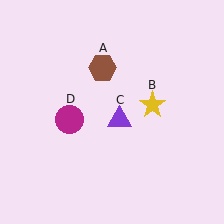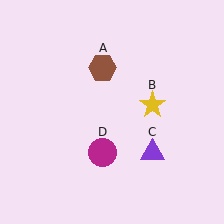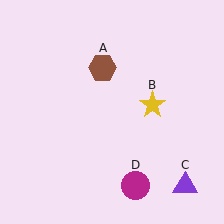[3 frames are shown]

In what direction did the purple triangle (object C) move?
The purple triangle (object C) moved down and to the right.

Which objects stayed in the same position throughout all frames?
Brown hexagon (object A) and yellow star (object B) remained stationary.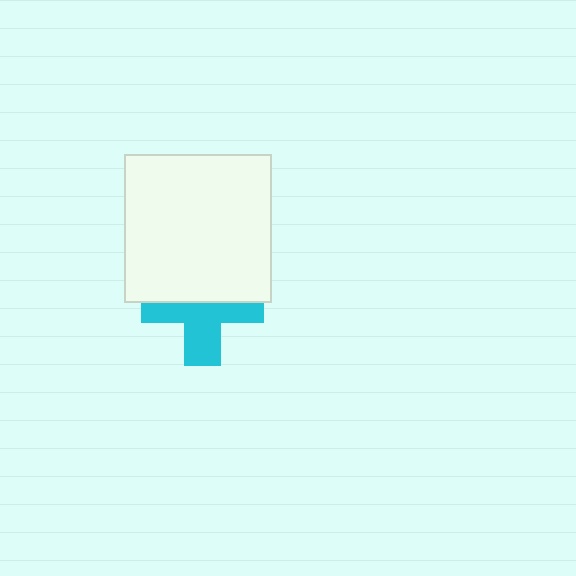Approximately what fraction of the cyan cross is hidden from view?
Roughly 49% of the cyan cross is hidden behind the white square.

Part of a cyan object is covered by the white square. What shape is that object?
It is a cross.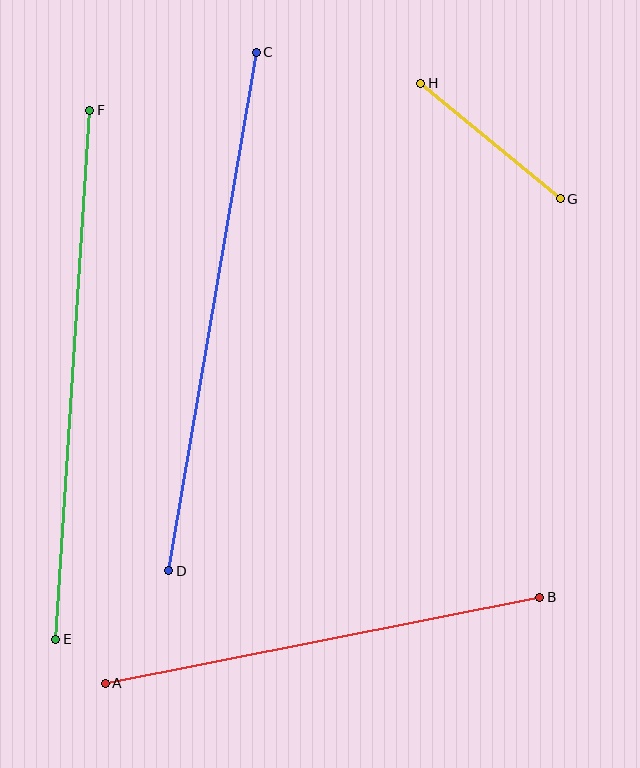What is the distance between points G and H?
The distance is approximately 181 pixels.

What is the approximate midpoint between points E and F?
The midpoint is at approximately (73, 375) pixels.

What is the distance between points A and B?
The distance is approximately 443 pixels.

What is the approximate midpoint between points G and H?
The midpoint is at approximately (491, 141) pixels.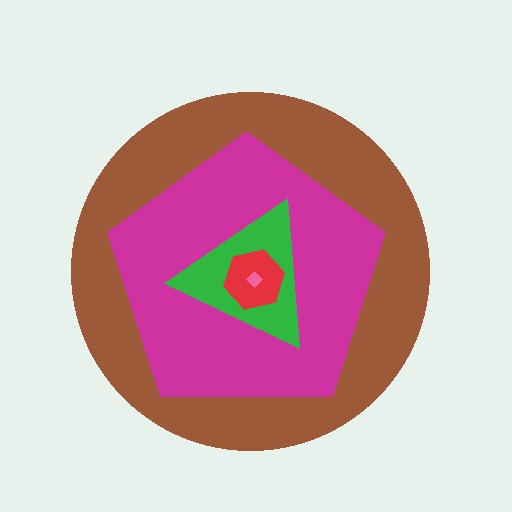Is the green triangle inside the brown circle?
Yes.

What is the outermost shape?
The brown circle.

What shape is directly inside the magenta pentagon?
The green triangle.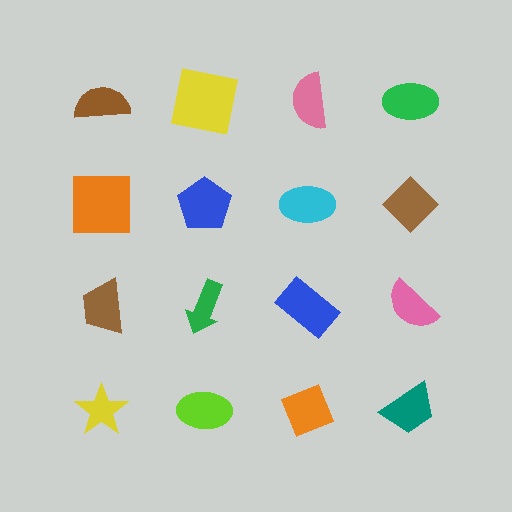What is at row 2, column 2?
A blue pentagon.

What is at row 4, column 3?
An orange diamond.